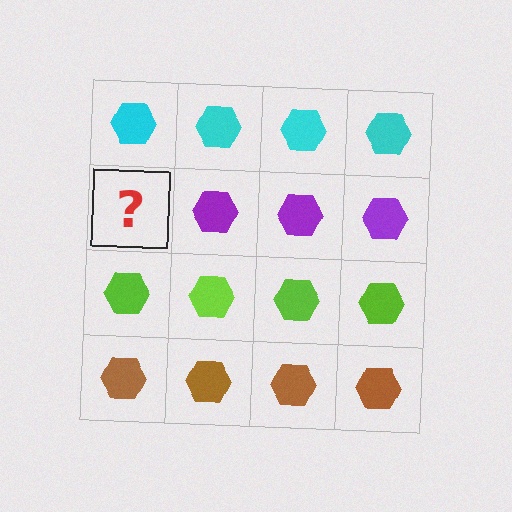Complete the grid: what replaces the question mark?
The question mark should be replaced with a purple hexagon.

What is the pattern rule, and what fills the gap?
The rule is that each row has a consistent color. The gap should be filled with a purple hexagon.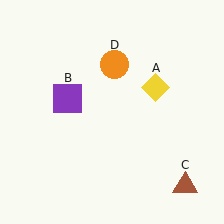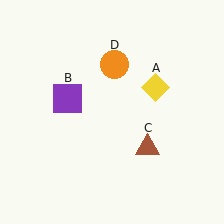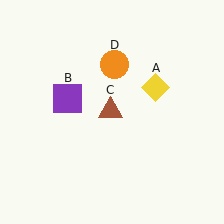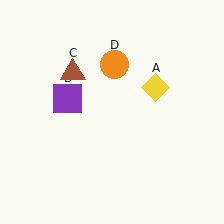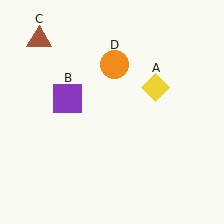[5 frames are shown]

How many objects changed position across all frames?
1 object changed position: brown triangle (object C).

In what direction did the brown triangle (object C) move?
The brown triangle (object C) moved up and to the left.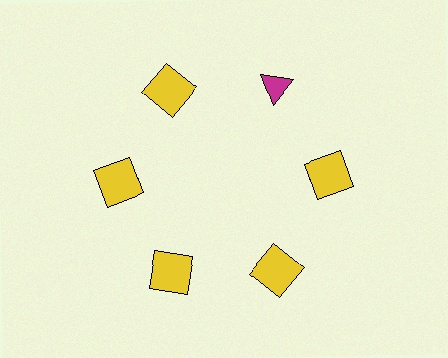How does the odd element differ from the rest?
It differs in both color (magenta instead of yellow) and shape (triangle instead of square).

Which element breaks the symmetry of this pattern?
The magenta triangle at roughly the 1 o'clock position breaks the symmetry. All other shapes are yellow squares.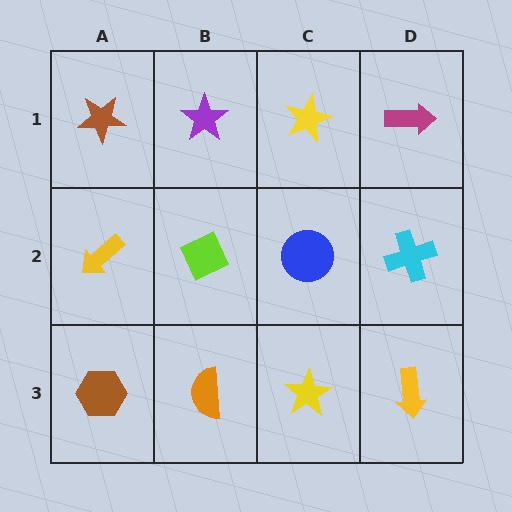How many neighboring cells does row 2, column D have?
3.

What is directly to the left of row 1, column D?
A yellow star.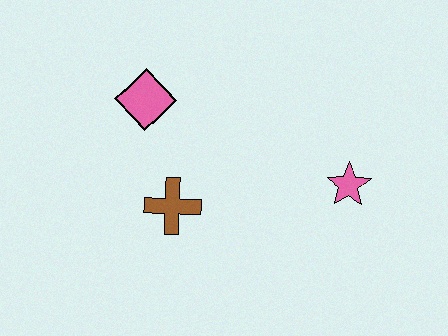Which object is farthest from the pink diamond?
The pink star is farthest from the pink diamond.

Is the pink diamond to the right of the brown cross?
No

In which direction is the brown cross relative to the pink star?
The brown cross is to the left of the pink star.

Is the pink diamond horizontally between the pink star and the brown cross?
No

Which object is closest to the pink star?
The brown cross is closest to the pink star.